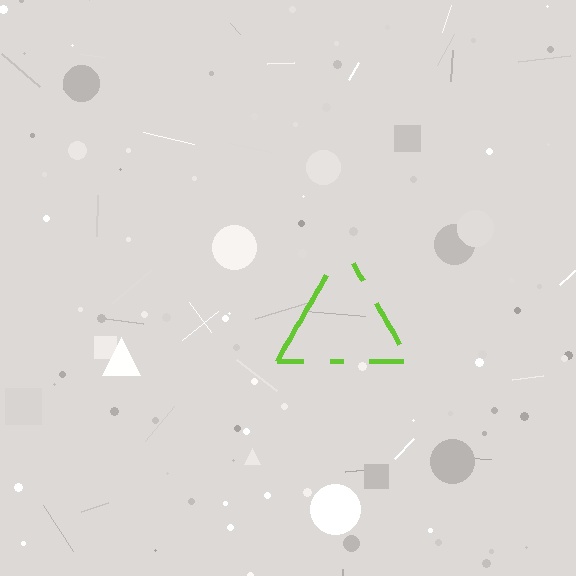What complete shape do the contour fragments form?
The contour fragments form a triangle.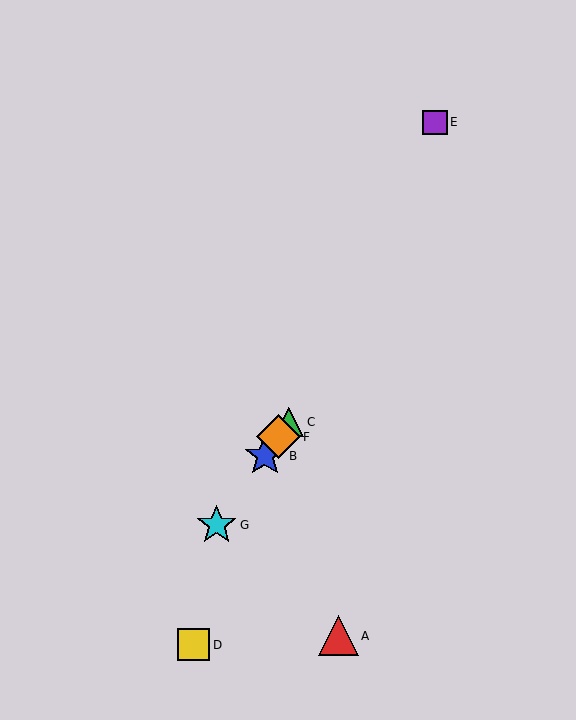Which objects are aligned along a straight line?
Objects B, C, F, G are aligned along a straight line.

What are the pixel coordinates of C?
Object C is at (289, 422).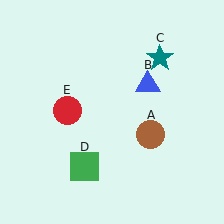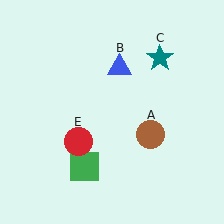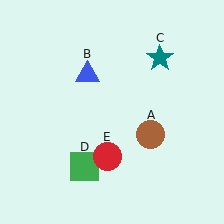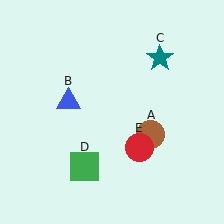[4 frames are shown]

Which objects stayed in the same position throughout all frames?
Brown circle (object A) and teal star (object C) and green square (object D) remained stationary.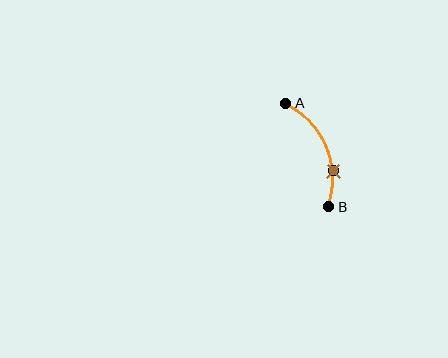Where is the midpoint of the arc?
The arc midpoint is the point on the curve farthest from the straight line joining A and B. It sits to the right of that line.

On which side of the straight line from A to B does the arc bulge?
The arc bulges to the right of the straight line connecting A and B.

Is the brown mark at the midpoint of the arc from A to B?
No. The brown mark lies on the arc but is closer to endpoint B. The arc midpoint would be at the point on the curve equidistant along the arc from both A and B.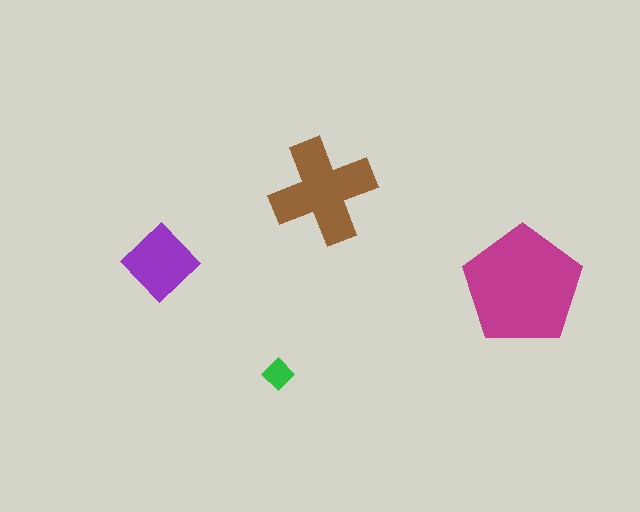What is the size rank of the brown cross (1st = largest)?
2nd.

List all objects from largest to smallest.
The magenta pentagon, the brown cross, the purple diamond, the green diamond.